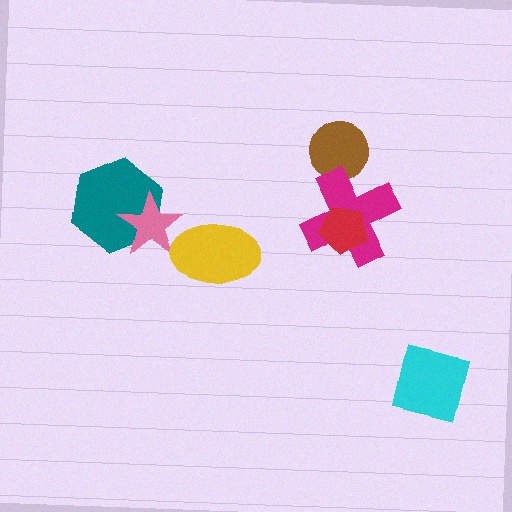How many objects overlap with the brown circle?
1 object overlaps with the brown circle.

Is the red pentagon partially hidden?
No, no other shape covers it.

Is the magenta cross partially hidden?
Yes, it is partially covered by another shape.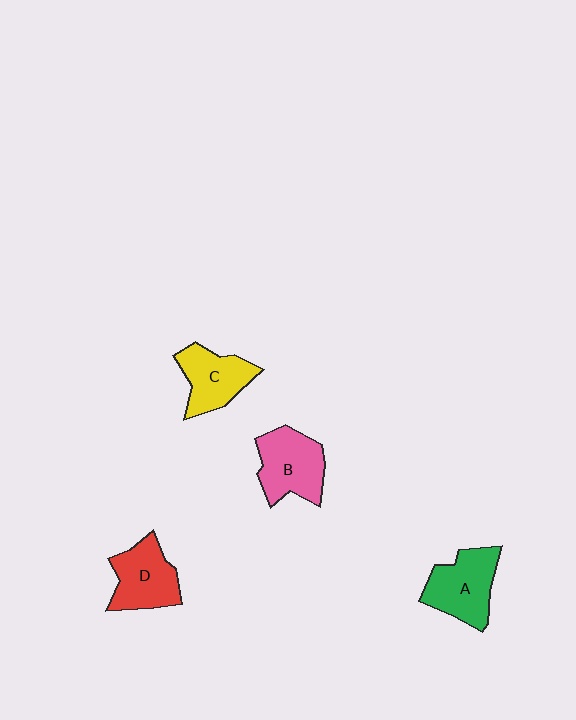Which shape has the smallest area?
Shape C (yellow).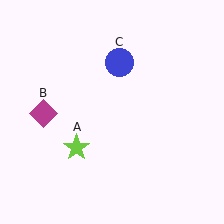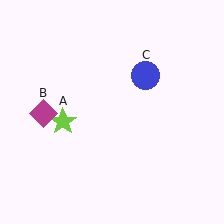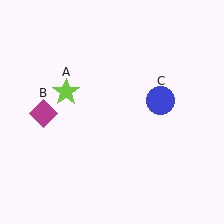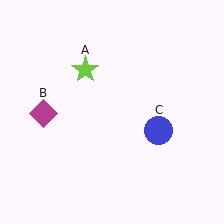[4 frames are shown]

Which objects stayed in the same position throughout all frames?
Magenta diamond (object B) remained stationary.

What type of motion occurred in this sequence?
The lime star (object A), blue circle (object C) rotated clockwise around the center of the scene.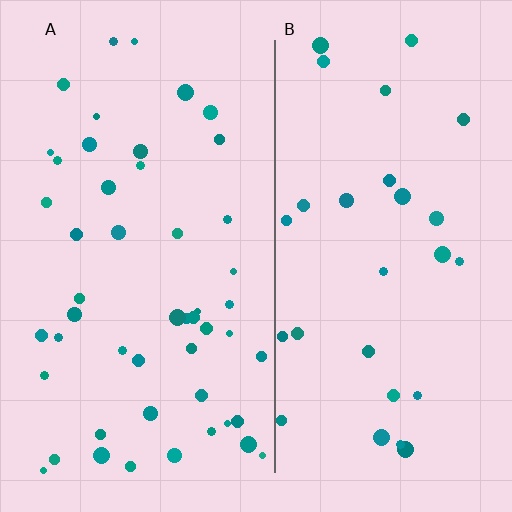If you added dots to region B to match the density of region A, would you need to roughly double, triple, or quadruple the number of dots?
Approximately double.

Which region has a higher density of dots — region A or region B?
A (the left).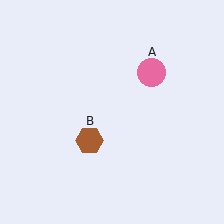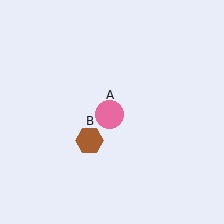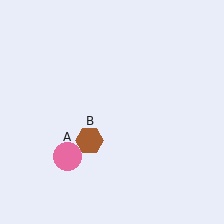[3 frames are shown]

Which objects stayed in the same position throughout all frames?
Brown hexagon (object B) remained stationary.